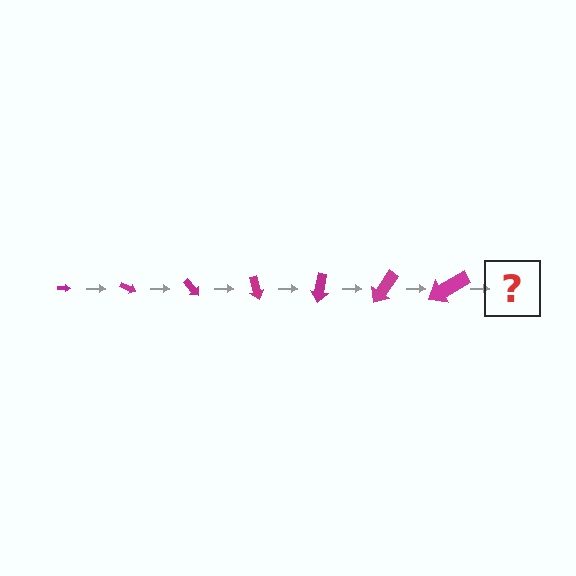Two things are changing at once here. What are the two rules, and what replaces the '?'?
The two rules are that the arrow grows larger each step and it rotates 25 degrees each step. The '?' should be an arrow, larger than the previous one and rotated 175 degrees from the start.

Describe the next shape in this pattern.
It should be an arrow, larger than the previous one and rotated 175 degrees from the start.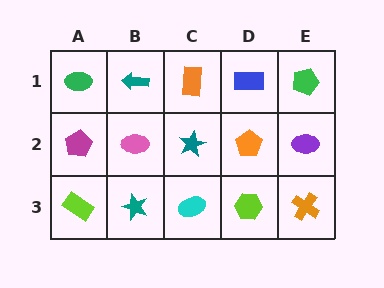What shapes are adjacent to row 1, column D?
An orange pentagon (row 2, column D), an orange rectangle (row 1, column C), a green pentagon (row 1, column E).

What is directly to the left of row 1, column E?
A blue rectangle.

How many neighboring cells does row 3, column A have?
2.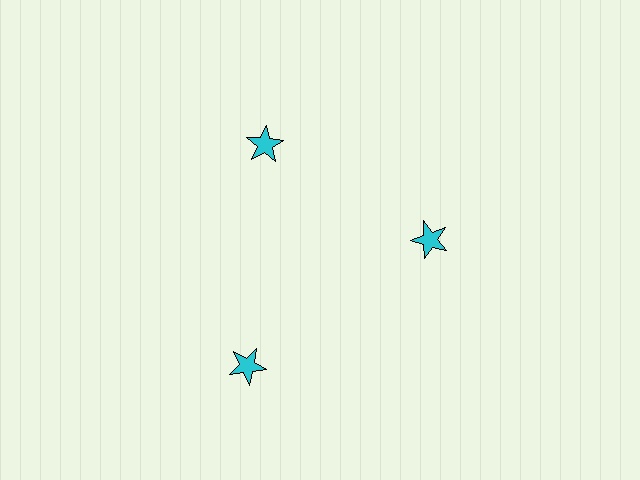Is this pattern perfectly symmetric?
No. The 3 cyan stars are arranged in a ring, but one element near the 7 o'clock position is pushed outward from the center, breaking the 3-fold rotational symmetry.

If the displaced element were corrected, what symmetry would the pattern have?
It would have 3-fold rotational symmetry — the pattern would map onto itself every 120 degrees.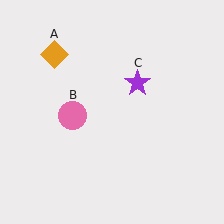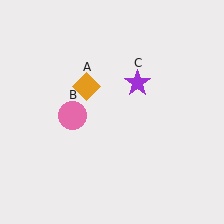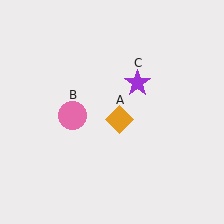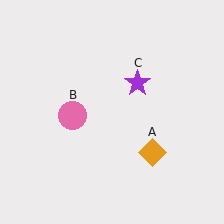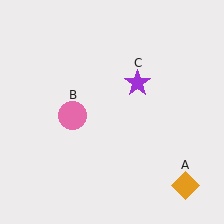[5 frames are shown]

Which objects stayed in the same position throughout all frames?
Pink circle (object B) and purple star (object C) remained stationary.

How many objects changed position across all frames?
1 object changed position: orange diamond (object A).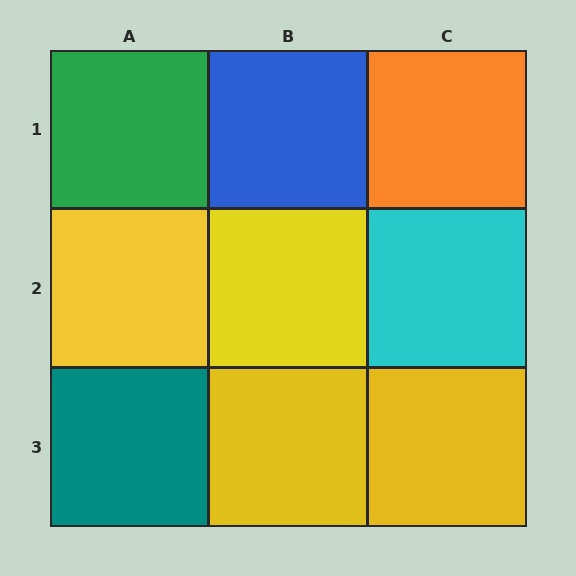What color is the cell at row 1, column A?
Green.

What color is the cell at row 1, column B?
Blue.